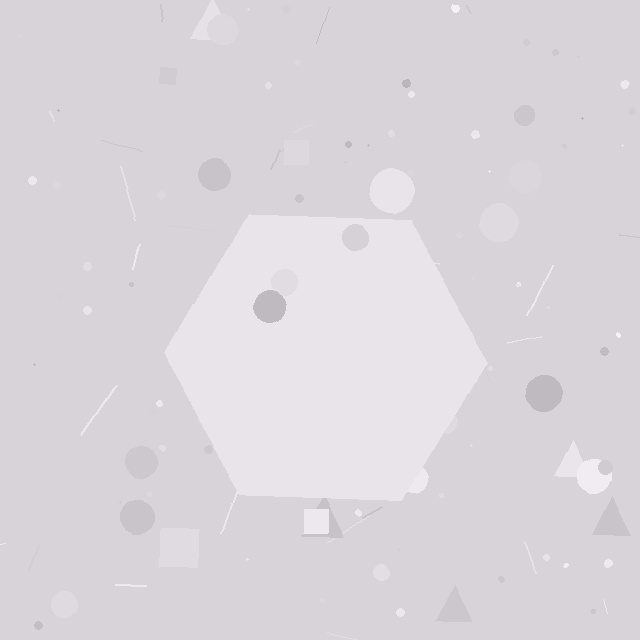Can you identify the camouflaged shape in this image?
The camouflaged shape is a hexagon.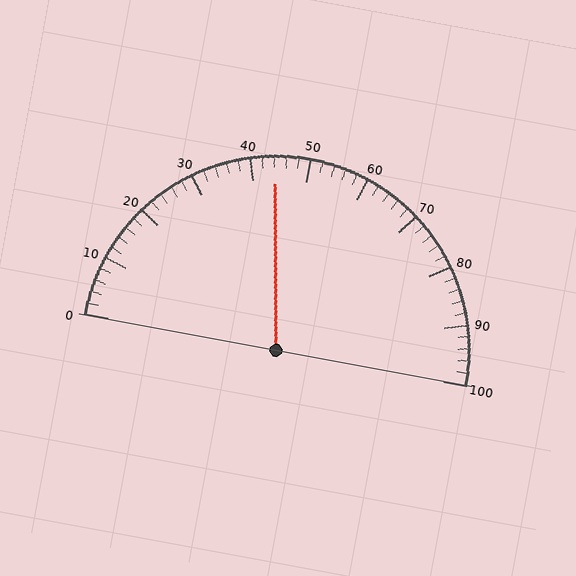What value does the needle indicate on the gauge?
The needle indicates approximately 44.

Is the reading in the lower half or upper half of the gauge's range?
The reading is in the lower half of the range (0 to 100).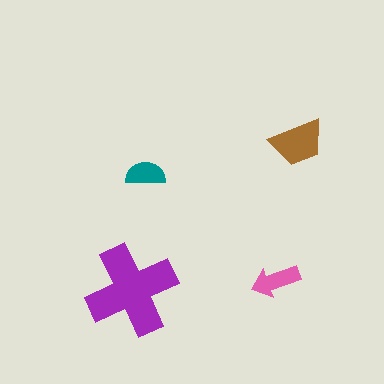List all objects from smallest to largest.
The teal semicircle, the pink arrow, the brown trapezoid, the purple cross.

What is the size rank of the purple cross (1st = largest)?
1st.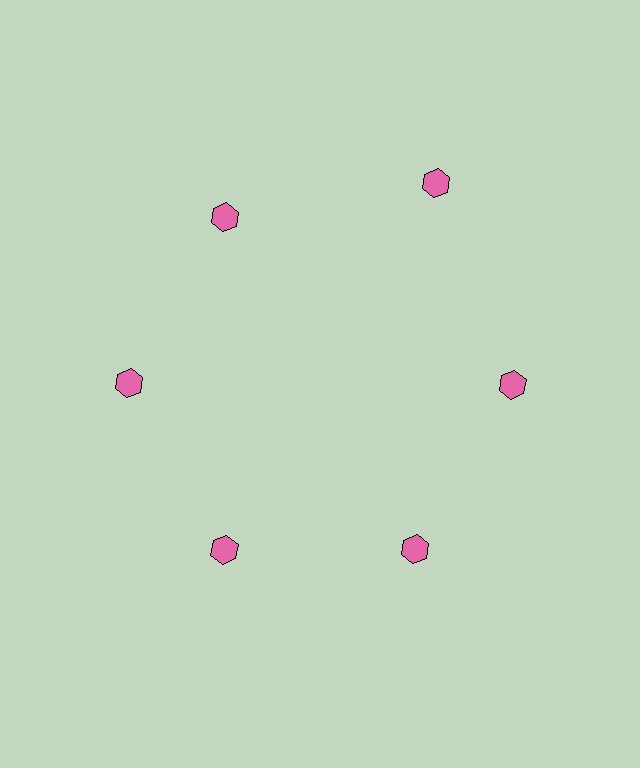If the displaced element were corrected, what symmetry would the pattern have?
It would have 6-fold rotational symmetry — the pattern would map onto itself every 60 degrees.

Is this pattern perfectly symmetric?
No. The 6 pink hexagons are arranged in a ring, but one element near the 1 o'clock position is pushed outward from the center, breaking the 6-fold rotational symmetry.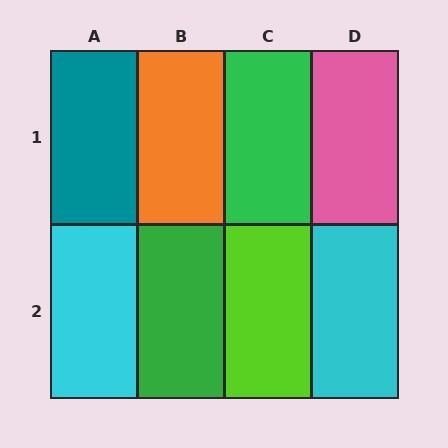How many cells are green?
2 cells are green.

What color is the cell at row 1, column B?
Orange.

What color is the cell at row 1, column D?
Pink.